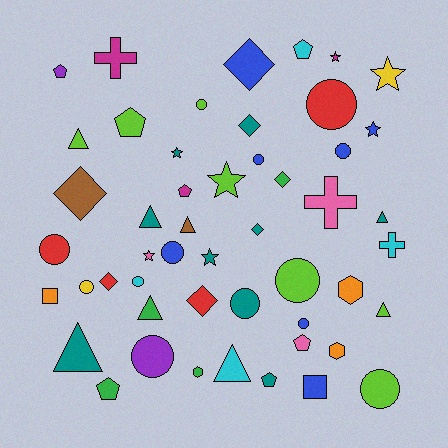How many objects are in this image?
There are 50 objects.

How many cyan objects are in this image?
There are 4 cyan objects.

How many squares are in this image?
There are 2 squares.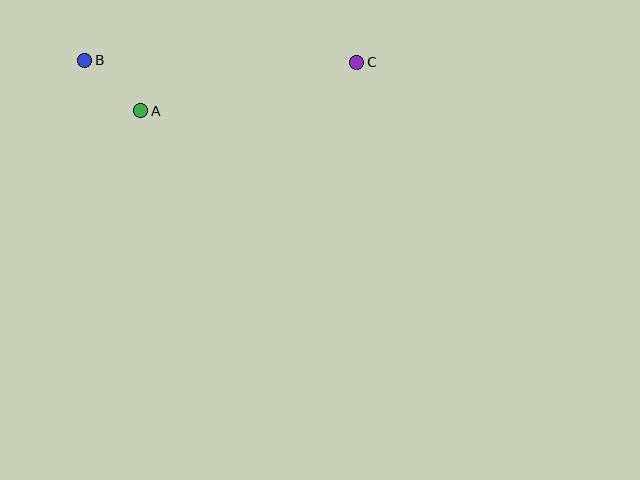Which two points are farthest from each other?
Points B and C are farthest from each other.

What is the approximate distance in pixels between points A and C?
The distance between A and C is approximately 222 pixels.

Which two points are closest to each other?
Points A and B are closest to each other.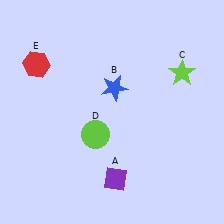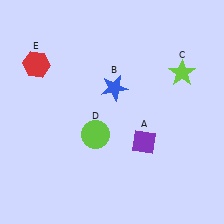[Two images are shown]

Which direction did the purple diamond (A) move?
The purple diamond (A) moved up.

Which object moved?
The purple diamond (A) moved up.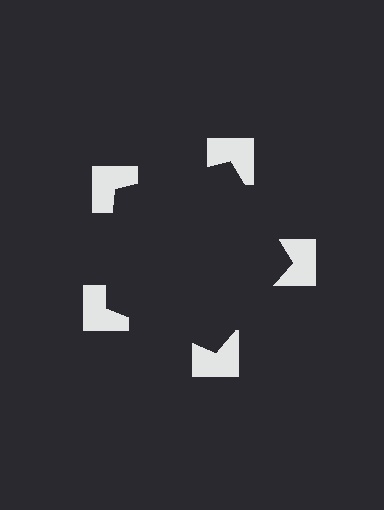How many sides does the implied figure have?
5 sides.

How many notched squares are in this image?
There are 5 — one at each vertex of the illusory pentagon.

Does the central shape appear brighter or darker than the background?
It typically appears slightly darker than the background, even though no actual brightness change is drawn.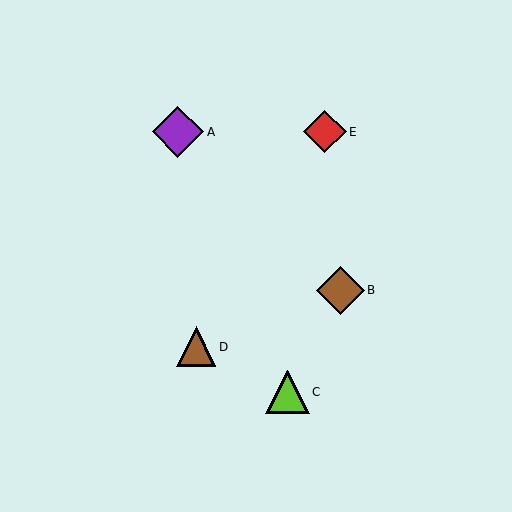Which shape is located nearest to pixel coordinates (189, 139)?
The purple diamond (labeled A) at (178, 132) is nearest to that location.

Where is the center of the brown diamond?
The center of the brown diamond is at (340, 290).